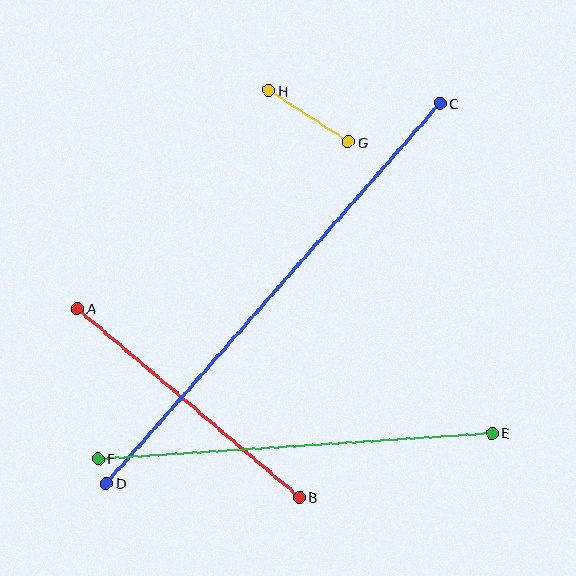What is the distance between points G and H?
The distance is approximately 95 pixels.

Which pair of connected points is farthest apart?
Points C and D are farthest apart.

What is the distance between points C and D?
The distance is approximately 505 pixels.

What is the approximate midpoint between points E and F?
The midpoint is at approximately (295, 446) pixels.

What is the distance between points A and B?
The distance is approximately 291 pixels.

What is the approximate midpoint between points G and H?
The midpoint is at approximately (309, 116) pixels.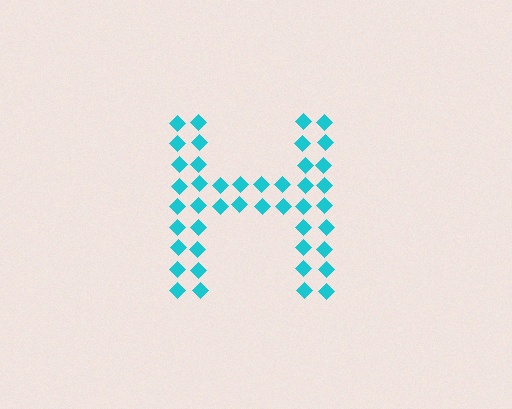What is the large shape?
The large shape is the letter H.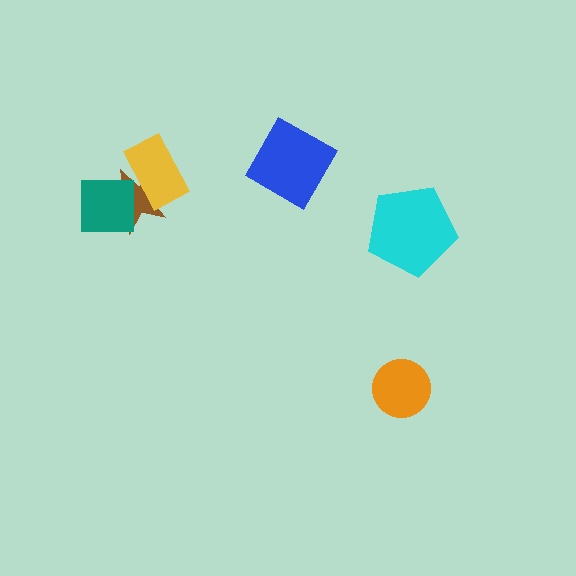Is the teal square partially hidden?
No, no other shape covers it.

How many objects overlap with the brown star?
2 objects overlap with the brown star.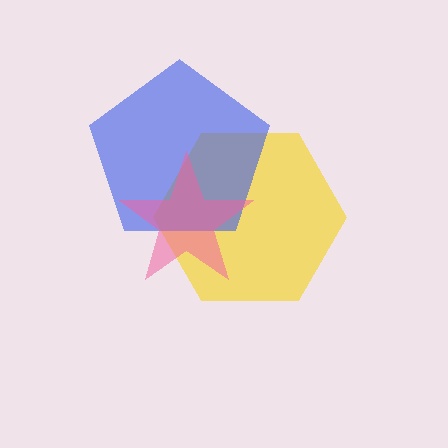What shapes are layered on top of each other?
The layered shapes are: a yellow hexagon, a blue pentagon, a pink star.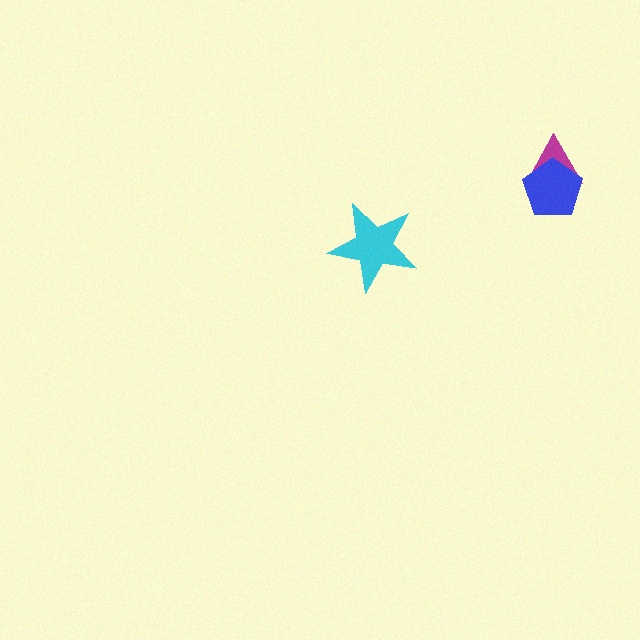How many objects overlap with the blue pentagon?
1 object overlaps with the blue pentagon.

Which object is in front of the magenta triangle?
The blue pentagon is in front of the magenta triangle.